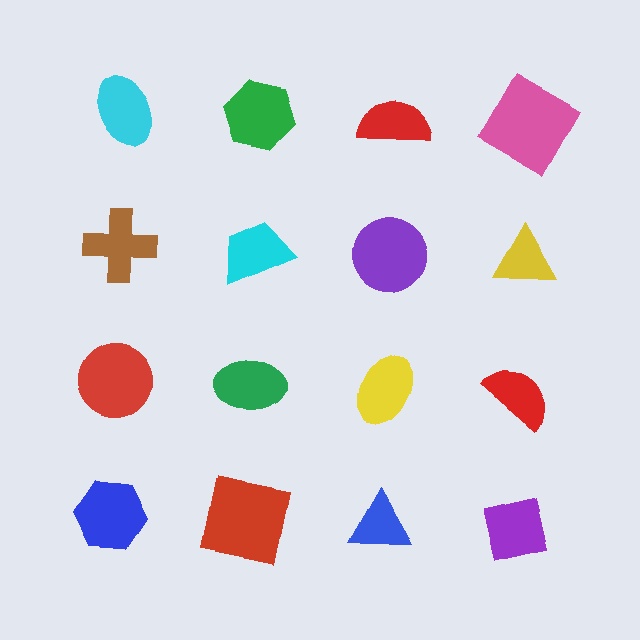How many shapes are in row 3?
4 shapes.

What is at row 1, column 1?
A cyan ellipse.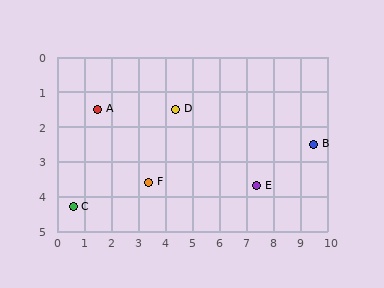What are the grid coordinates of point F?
Point F is at approximately (3.4, 3.6).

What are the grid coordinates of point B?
Point B is at approximately (9.5, 2.5).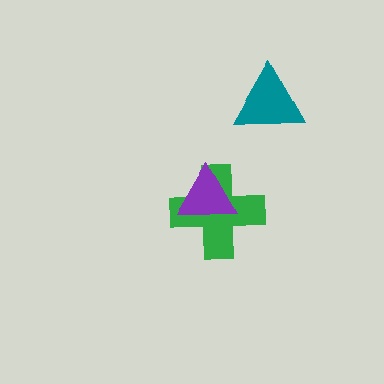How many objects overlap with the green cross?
1 object overlaps with the green cross.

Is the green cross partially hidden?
Yes, it is partially covered by another shape.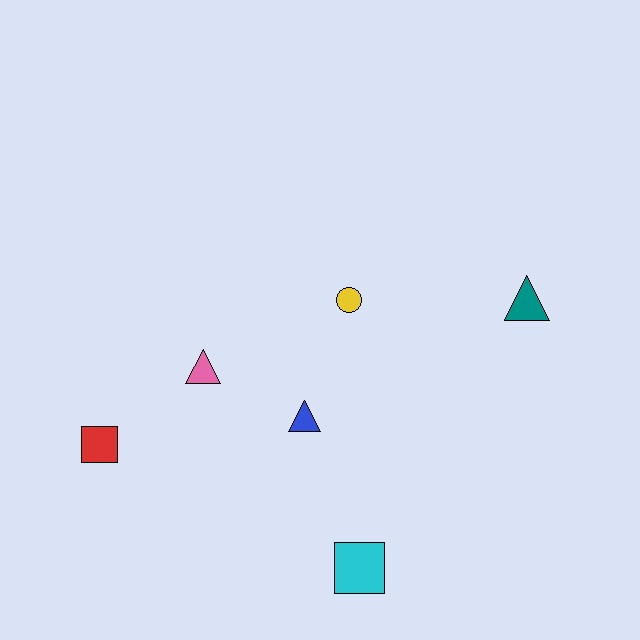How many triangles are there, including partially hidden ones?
There are 3 triangles.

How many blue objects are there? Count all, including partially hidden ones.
There is 1 blue object.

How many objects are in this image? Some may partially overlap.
There are 6 objects.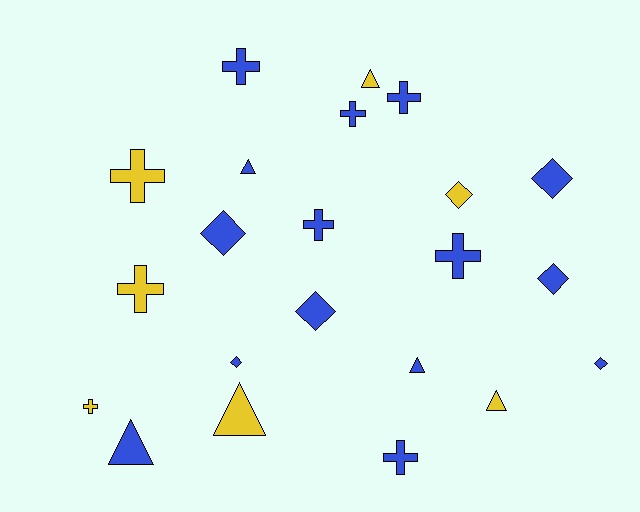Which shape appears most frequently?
Cross, with 9 objects.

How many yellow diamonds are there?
There is 1 yellow diamond.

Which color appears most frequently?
Blue, with 15 objects.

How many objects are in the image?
There are 22 objects.